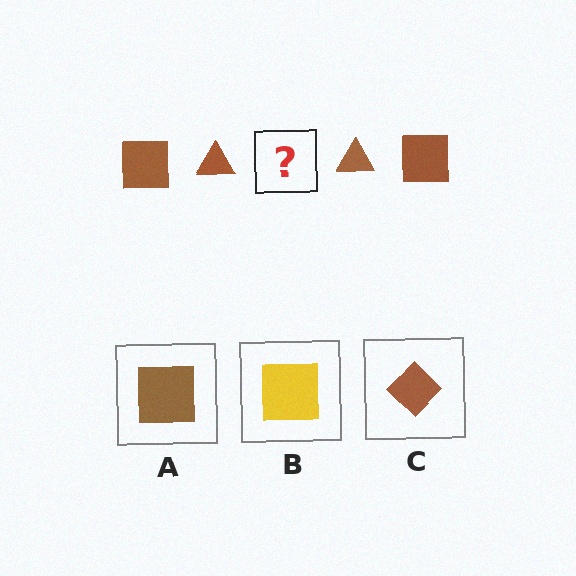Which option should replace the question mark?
Option A.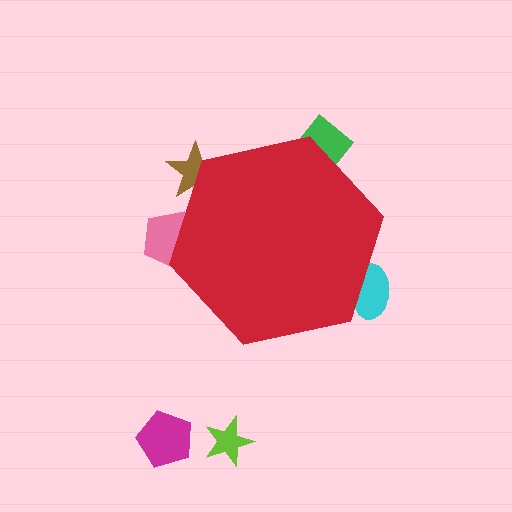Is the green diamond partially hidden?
Yes, the green diamond is partially hidden behind the red hexagon.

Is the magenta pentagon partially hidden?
No, the magenta pentagon is fully visible.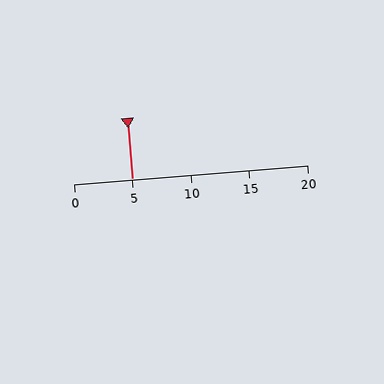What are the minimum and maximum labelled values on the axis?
The axis runs from 0 to 20.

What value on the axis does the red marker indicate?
The marker indicates approximately 5.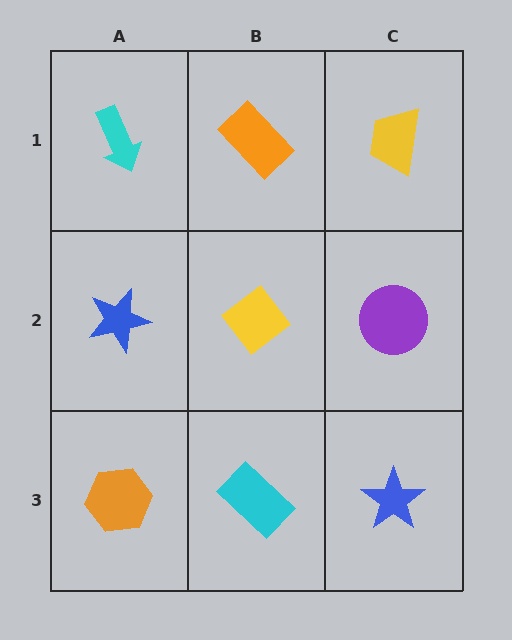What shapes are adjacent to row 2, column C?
A yellow trapezoid (row 1, column C), a blue star (row 3, column C), a yellow diamond (row 2, column B).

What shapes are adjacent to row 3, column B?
A yellow diamond (row 2, column B), an orange hexagon (row 3, column A), a blue star (row 3, column C).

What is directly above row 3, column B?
A yellow diamond.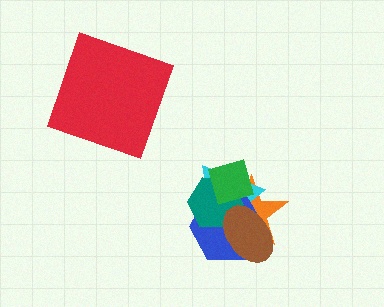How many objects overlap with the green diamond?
4 objects overlap with the green diamond.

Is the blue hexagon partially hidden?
Yes, it is partially covered by another shape.